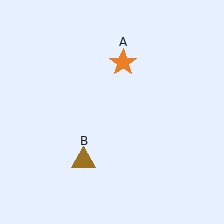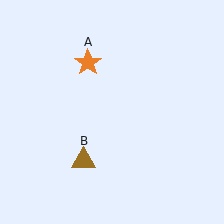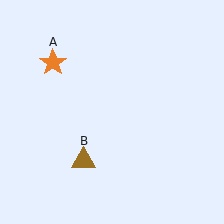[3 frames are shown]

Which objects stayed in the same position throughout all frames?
Brown triangle (object B) remained stationary.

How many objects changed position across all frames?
1 object changed position: orange star (object A).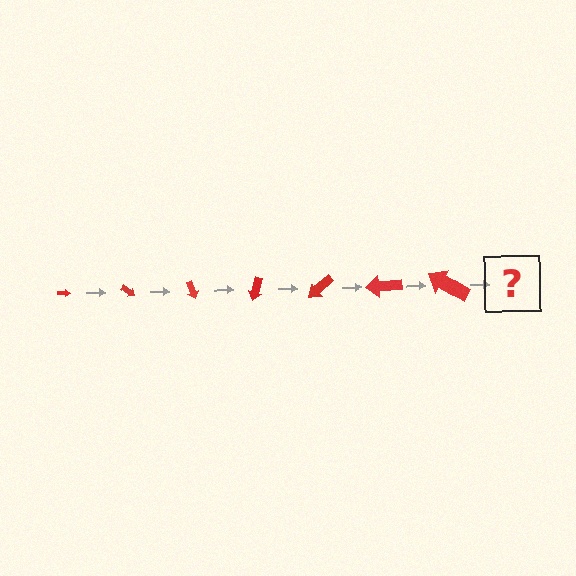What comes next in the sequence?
The next element should be an arrow, larger than the previous one and rotated 245 degrees from the start.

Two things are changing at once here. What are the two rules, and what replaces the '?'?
The two rules are that the arrow grows larger each step and it rotates 35 degrees each step. The '?' should be an arrow, larger than the previous one and rotated 245 degrees from the start.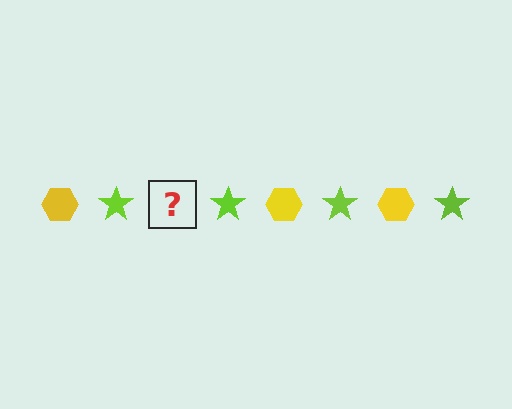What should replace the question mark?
The question mark should be replaced with a yellow hexagon.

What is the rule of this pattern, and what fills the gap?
The rule is that the pattern alternates between yellow hexagon and lime star. The gap should be filled with a yellow hexagon.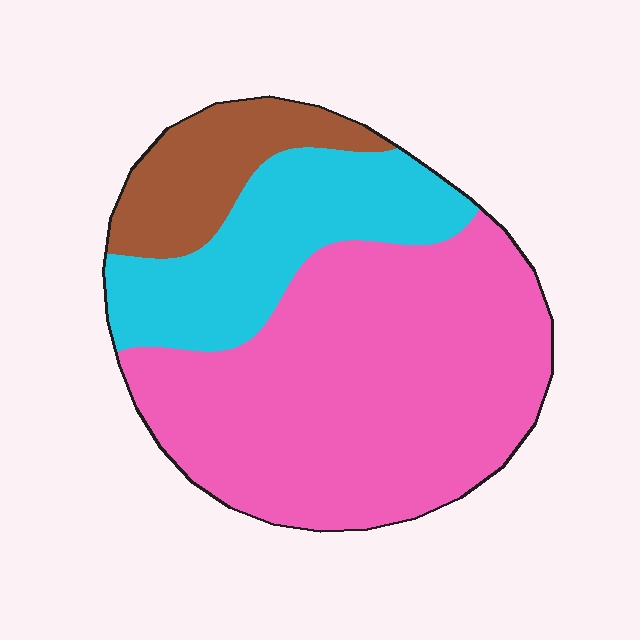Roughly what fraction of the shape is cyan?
Cyan takes up about one quarter (1/4) of the shape.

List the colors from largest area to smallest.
From largest to smallest: pink, cyan, brown.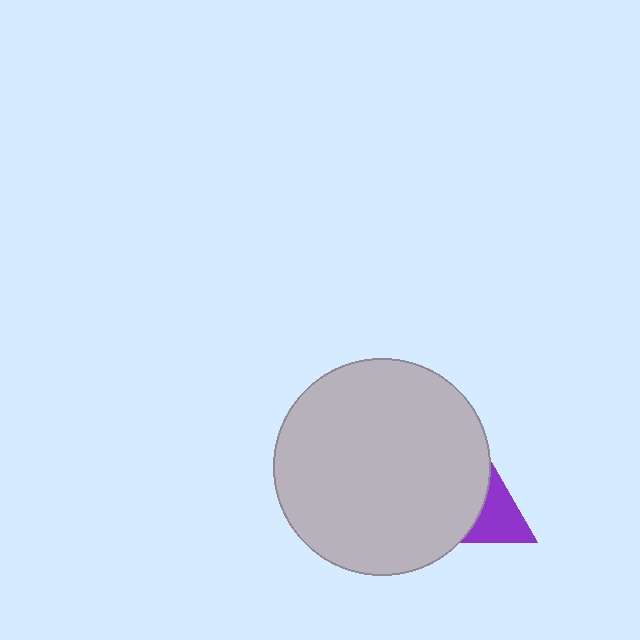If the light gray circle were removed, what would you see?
You would see the complete purple triangle.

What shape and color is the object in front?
The object in front is a light gray circle.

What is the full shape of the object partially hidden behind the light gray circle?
The partially hidden object is a purple triangle.